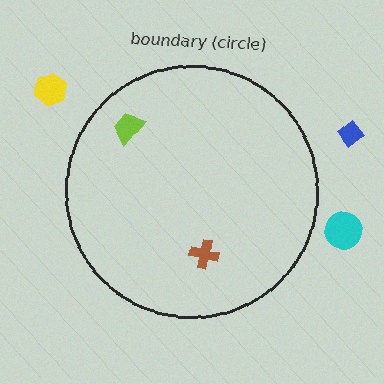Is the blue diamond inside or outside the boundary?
Outside.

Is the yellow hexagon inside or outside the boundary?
Outside.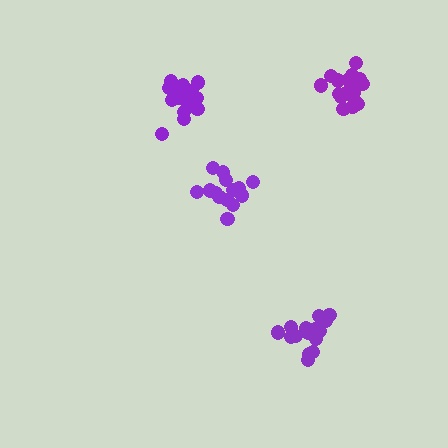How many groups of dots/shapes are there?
There are 4 groups.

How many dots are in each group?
Group 1: 16 dots, Group 2: 18 dots, Group 3: 16 dots, Group 4: 19 dots (69 total).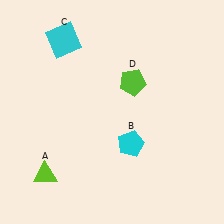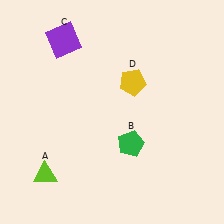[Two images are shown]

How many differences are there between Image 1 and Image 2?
There are 3 differences between the two images.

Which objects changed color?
B changed from cyan to green. C changed from cyan to purple. D changed from lime to yellow.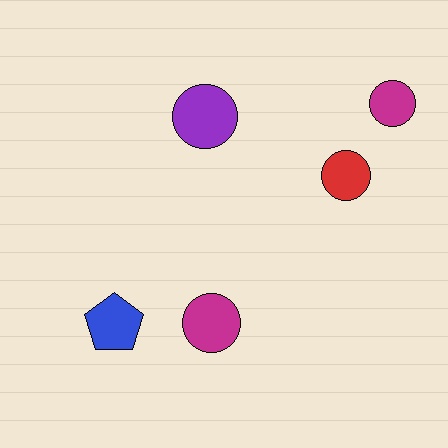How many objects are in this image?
There are 5 objects.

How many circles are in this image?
There are 4 circles.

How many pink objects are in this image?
There are no pink objects.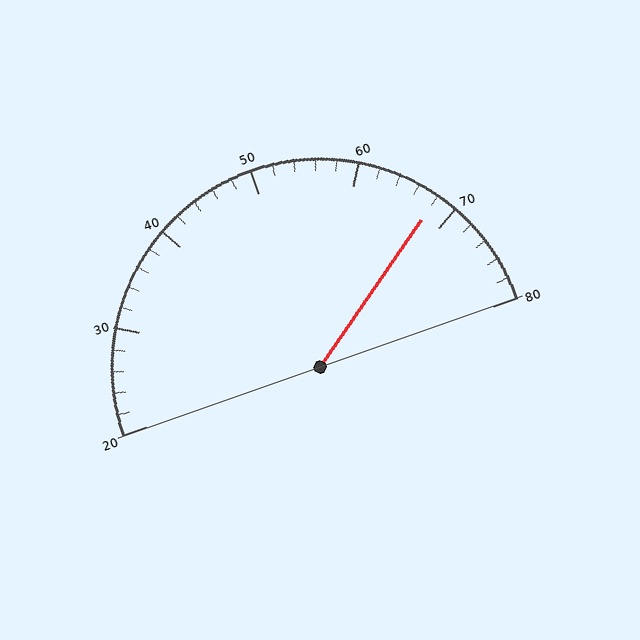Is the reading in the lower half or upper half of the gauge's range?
The reading is in the upper half of the range (20 to 80).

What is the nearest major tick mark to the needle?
The nearest major tick mark is 70.